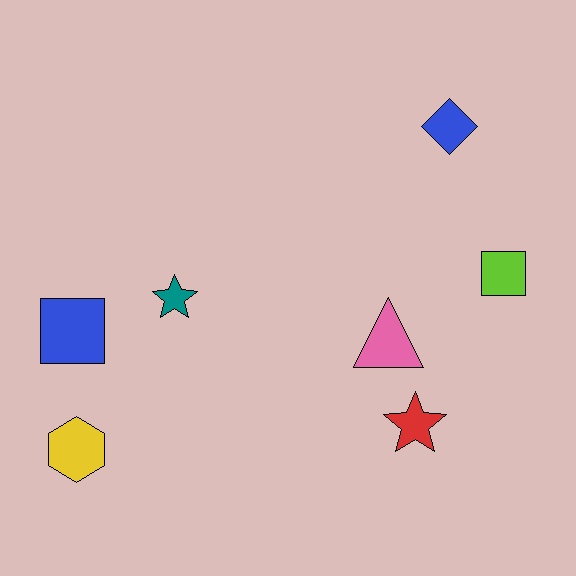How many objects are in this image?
There are 7 objects.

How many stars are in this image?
There are 2 stars.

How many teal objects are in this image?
There is 1 teal object.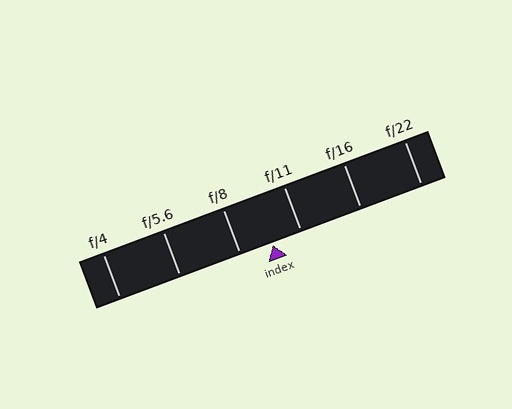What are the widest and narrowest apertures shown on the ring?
The widest aperture shown is f/4 and the narrowest is f/22.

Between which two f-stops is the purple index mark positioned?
The index mark is between f/8 and f/11.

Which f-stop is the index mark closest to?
The index mark is closest to f/11.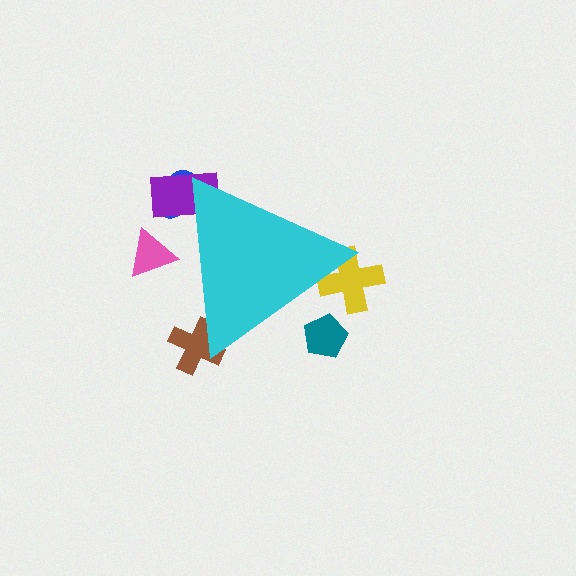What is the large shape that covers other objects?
A cyan triangle.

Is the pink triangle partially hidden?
Yes, the pink triangle is partially hidden behind the cyan triangle.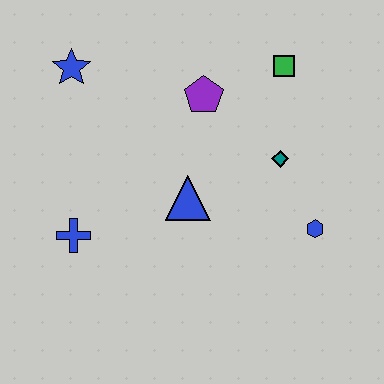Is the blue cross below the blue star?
Yes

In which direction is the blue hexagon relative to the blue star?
The blue hexagon is to the right of the blue star.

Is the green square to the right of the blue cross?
Yes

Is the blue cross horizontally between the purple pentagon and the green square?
No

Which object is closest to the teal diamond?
The blue hexagon is closest to the teal diamond.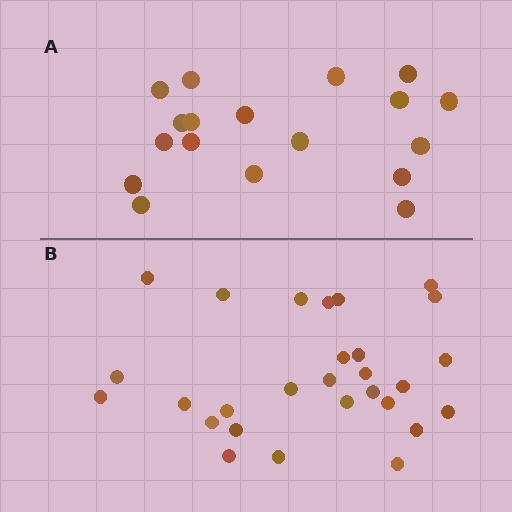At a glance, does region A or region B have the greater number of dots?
Region B (the bottom region) has more dots.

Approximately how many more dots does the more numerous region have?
Region B has roughly 10 or so more dots than region A.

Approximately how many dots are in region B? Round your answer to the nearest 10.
About 30 dots. (The exact count is 28, which rounds to 30.)